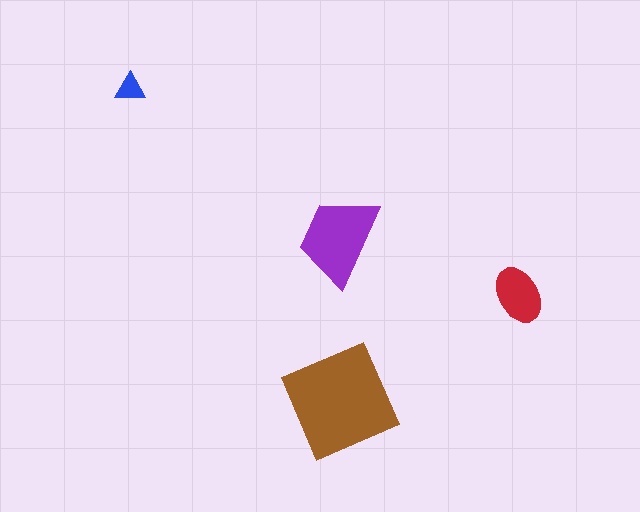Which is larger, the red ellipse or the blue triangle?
The red ellipse.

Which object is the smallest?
The blue triangle.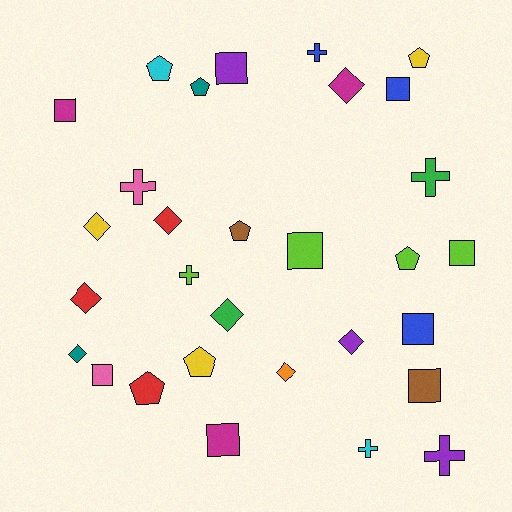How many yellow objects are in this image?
There are 3 yellow objects.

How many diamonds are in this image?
There are 8 diamonds.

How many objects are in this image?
There are 30 objects.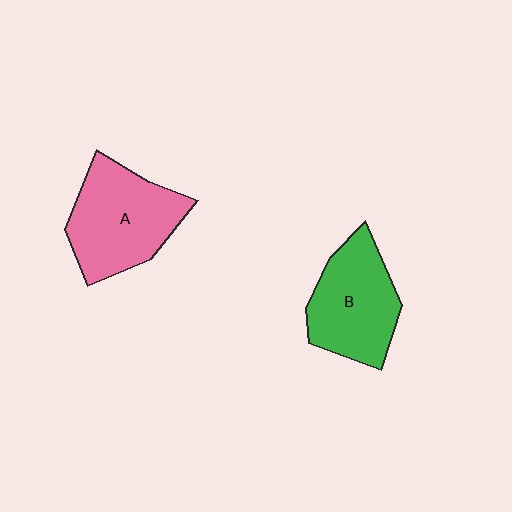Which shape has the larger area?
Shape A (pink).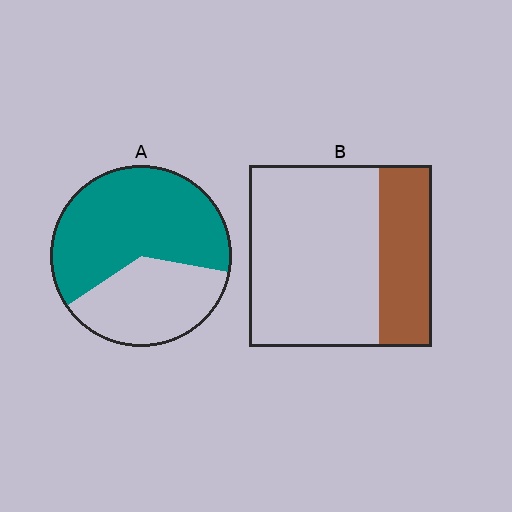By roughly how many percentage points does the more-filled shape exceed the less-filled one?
By roughly 35 percentage points (A over B).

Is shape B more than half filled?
No.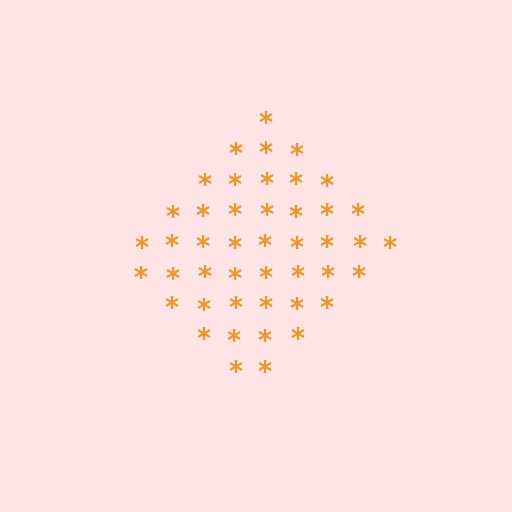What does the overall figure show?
The overall figure shows a diamond.